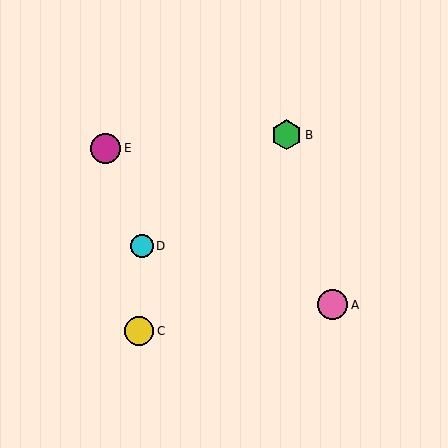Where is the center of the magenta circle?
The center of the magenta circle is at (106, 148).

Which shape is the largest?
The magenta circle (labeled E) is the largest.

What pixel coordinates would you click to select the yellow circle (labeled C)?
Click at (139, 331) to select the yellow circle C.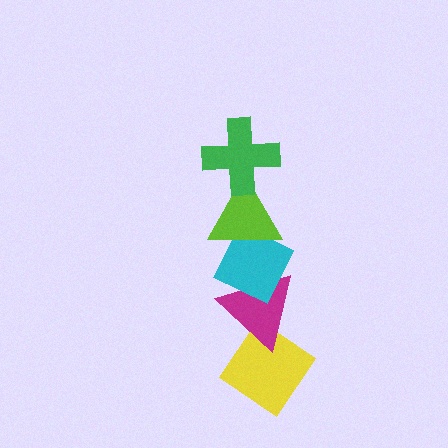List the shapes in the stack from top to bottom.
From top to bottom: the green cross, the lime triangle, the cyan diamond, the magenta triangle, the yellow diamond.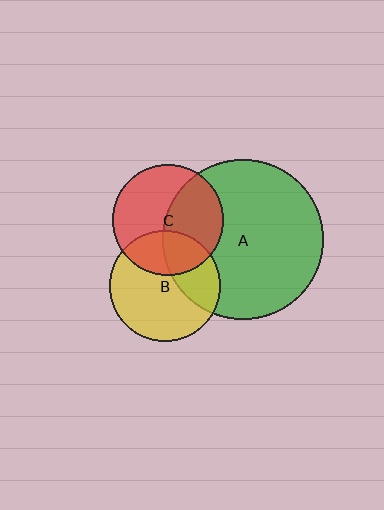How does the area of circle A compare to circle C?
Approximately 2.1 times.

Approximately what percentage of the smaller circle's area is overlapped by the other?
Approximately 30%.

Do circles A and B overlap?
Yes.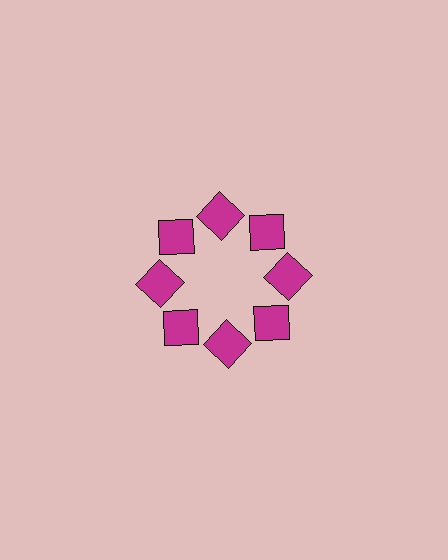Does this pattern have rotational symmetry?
Yes, this pattern has 8-fold rotational symmetry. It looks the same after rotating 45 degrees around the center.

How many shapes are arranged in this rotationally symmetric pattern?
There are 8 shapes, arranged in 8 groups of 1.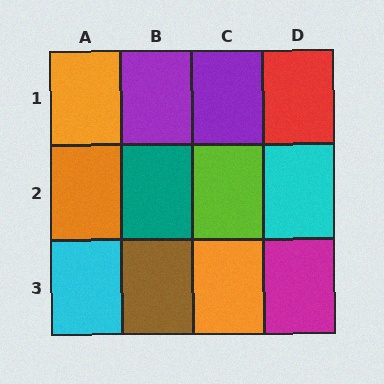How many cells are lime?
1 cell is lime.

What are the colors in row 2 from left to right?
Orange, teal, lime, cyan.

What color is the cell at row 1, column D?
Red.